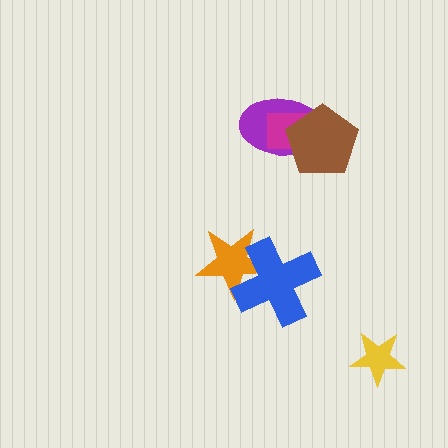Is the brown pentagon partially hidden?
No, no other shape covers it.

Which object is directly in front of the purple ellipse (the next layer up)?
The magenta rectangle is directly in front of the purple ellipse.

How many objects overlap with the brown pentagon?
2 objects overlap with the brown pentagon.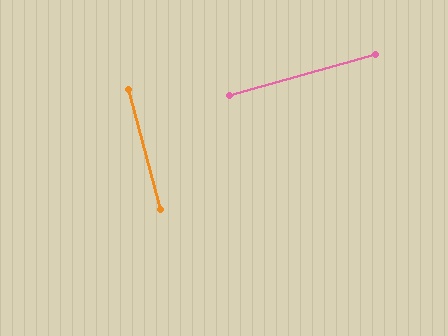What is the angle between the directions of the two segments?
Approximately 90 degrees.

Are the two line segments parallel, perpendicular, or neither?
Perpendicular — they meet at approximately 90°.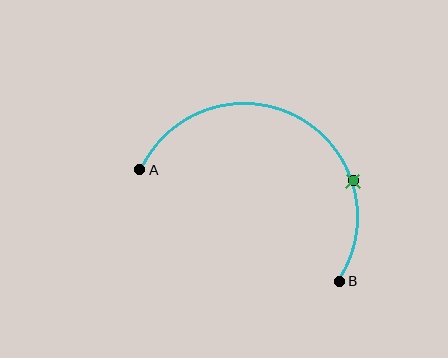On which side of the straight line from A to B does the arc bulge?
The arc bulges above the straight line connecting A and B.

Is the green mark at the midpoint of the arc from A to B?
No. The green mark lies on the arc but is closer to endpoint B. The arc midpoint would be at the point on the curve equidistant along the arc from both A and B.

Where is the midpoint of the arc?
The arc midpoint is the point on the curve farthest from the straight line joining A and B. It sits above that line.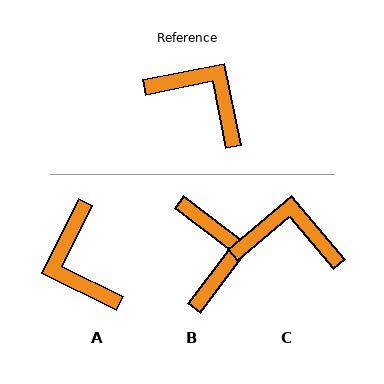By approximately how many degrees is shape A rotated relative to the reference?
Approximately 142 degrees counter-clockwise.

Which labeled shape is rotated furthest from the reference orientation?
A, about 142 degrees away.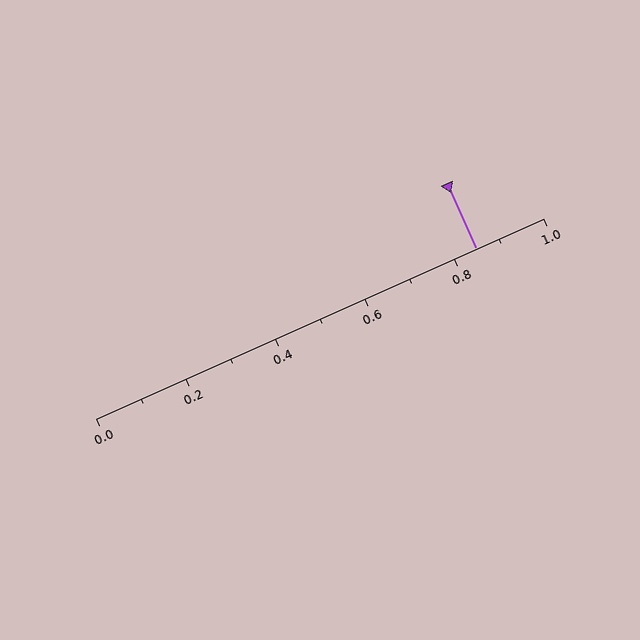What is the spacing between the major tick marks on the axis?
The major ticks are spaced 0.2 apart.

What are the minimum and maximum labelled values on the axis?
The axis runs from 0.0 to 1.0.